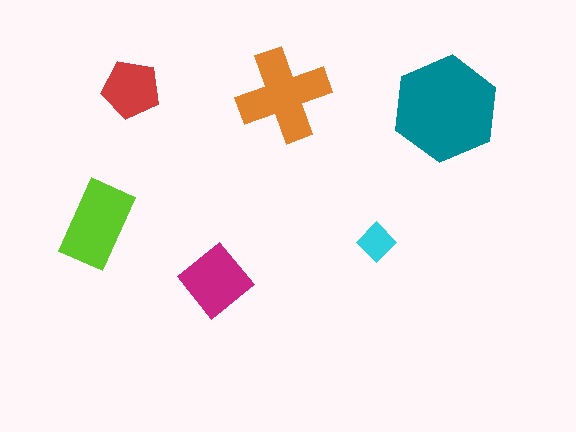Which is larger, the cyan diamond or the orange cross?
The orange cross.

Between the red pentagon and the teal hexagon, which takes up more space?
The teal hexagon.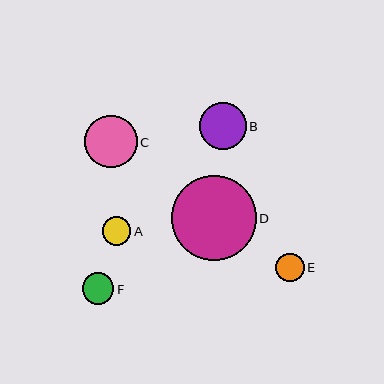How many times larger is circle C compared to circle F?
Circle C is approximately 1.7 times the size of circle F.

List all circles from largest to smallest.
From largest to smallest: D, C, B, F, E, A.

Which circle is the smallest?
Circle A is the smallest with a size of approximately 28 pixels.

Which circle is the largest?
Circle D is the largest with a size of approximately 85 pixels.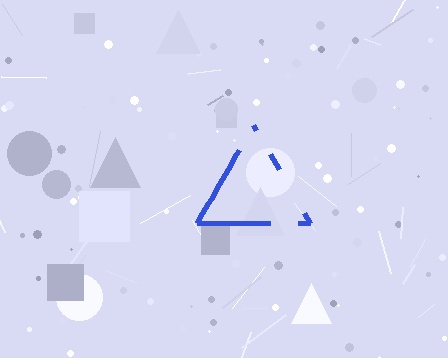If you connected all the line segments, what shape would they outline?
They would outline a triangle.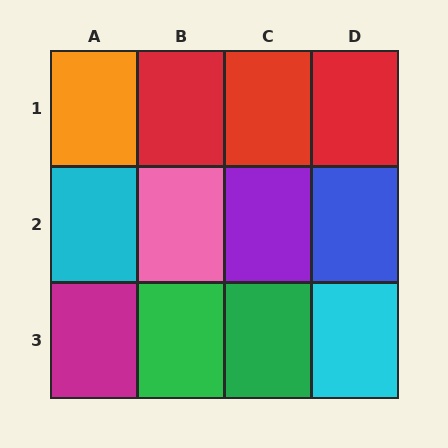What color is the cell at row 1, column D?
Red.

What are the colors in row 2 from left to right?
Cyan, pink, purple, blue.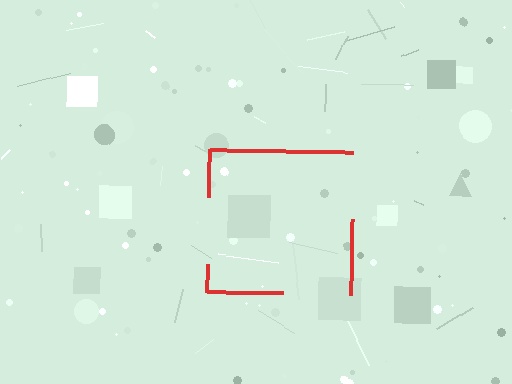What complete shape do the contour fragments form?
The contour fragments form a square.